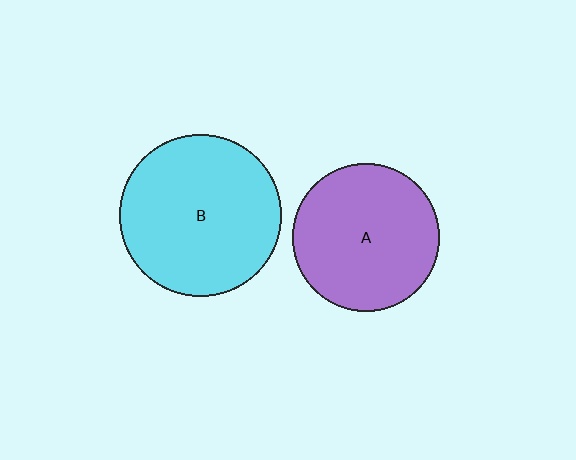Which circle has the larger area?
Circle B (cyan).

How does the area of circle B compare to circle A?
Approximately 1.2 times.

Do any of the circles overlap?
No, none of the circles overlap.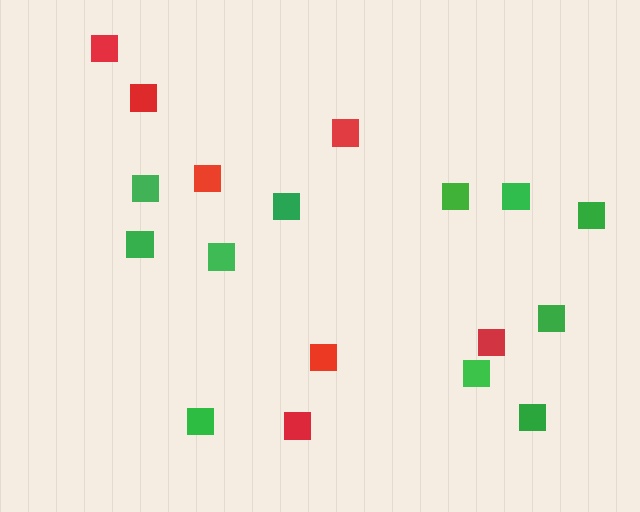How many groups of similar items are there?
There are 2 groups: one group of green squares (11) and one group of red squares (7).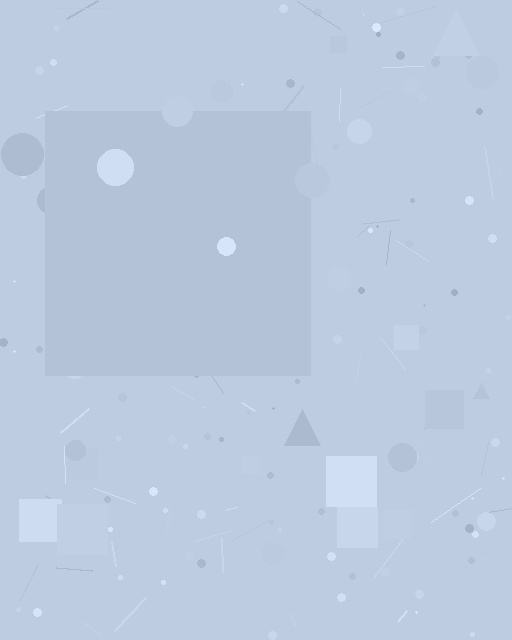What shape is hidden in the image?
A square is hidden in the image.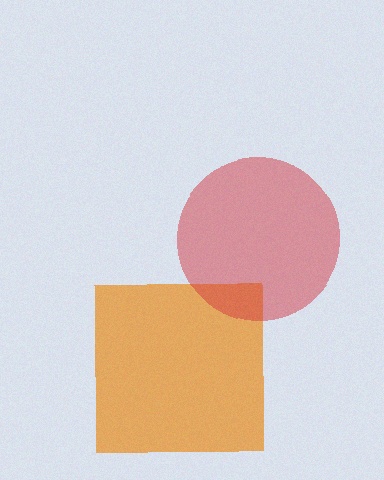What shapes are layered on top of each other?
The layered shapes are: an orange square, a red circle.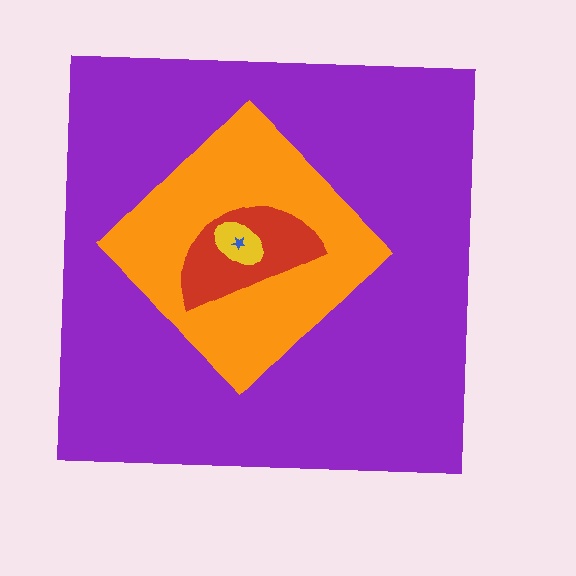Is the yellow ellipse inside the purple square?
Yes.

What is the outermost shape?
The purple square.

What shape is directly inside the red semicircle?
The yellow ellipse.